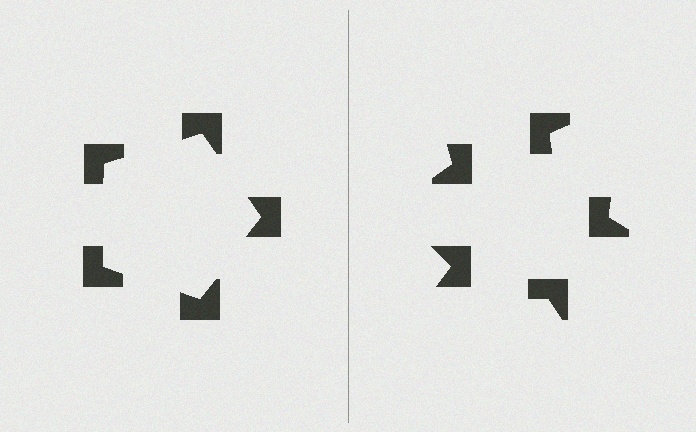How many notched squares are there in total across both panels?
10 — 5 on each side.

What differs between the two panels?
The notched squares are positioned identically on both sides; only the wedge orientations differ. On the left they align to a pentagon; on the right they are misaligned.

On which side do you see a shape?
An illusory pentagon appears on the left side. On the right side the wedge cuts are rotated, so no coherent shape forms.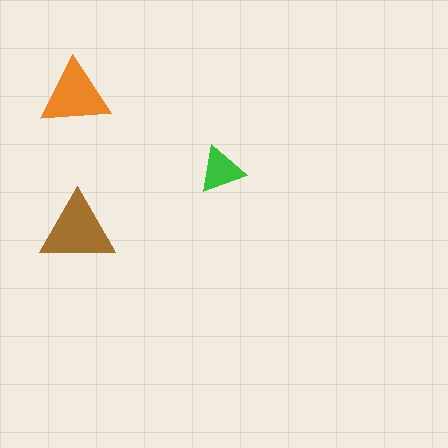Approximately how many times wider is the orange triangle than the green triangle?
About 1.5 times wider.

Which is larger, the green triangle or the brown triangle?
The brown one.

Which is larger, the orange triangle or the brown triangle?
The brown one.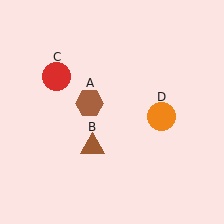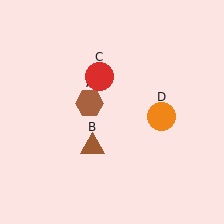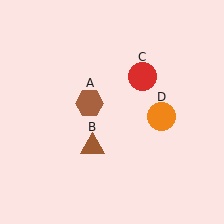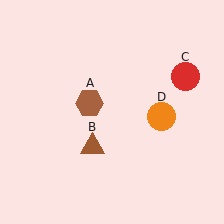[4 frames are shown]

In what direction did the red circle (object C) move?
The red circle (object C) moved right.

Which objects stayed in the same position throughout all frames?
Brown hexagon (object A) and brown triangle (object B) and orange circle (object D) remained stationary.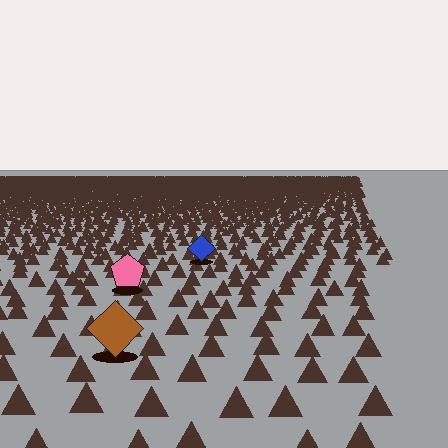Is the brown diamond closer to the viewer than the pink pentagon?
Yes. The brown diamond is closer — you can tell from the texture gradient: the ground texture is coarser near it.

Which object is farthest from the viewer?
The blue diamond is farthest from the viewer. It appears smaller and the ground texture around it is denser.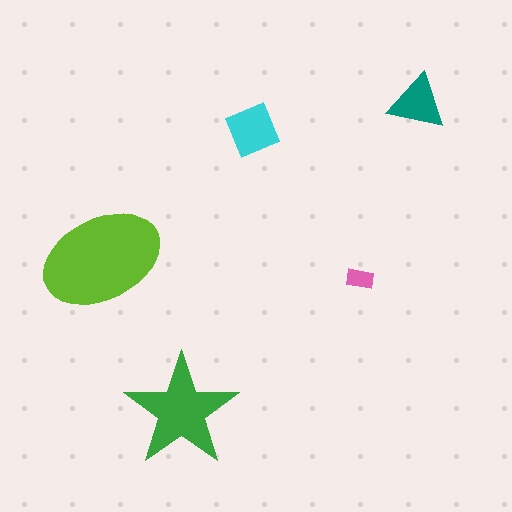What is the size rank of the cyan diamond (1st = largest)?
3rd.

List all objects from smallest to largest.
The pink rectangle, the teal triangle, the cyan diamond, the green star, the lime ellipse.